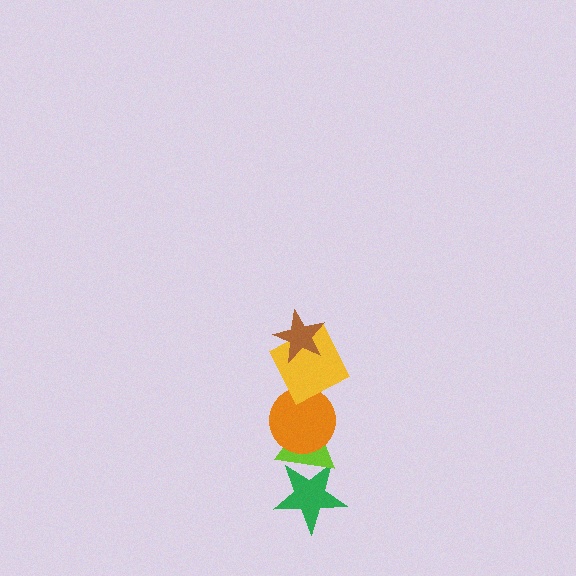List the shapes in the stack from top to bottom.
From top to bottom: the brown star, the yellow square, the orange circle, the lime triangle, the green star.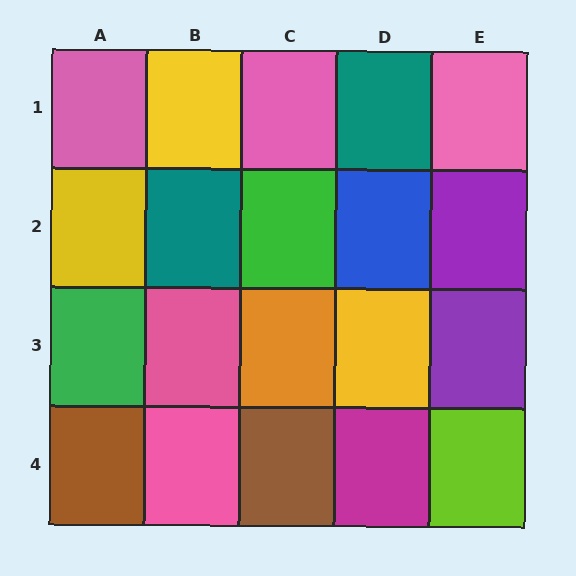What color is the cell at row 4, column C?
Brown.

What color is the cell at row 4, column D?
Magenta.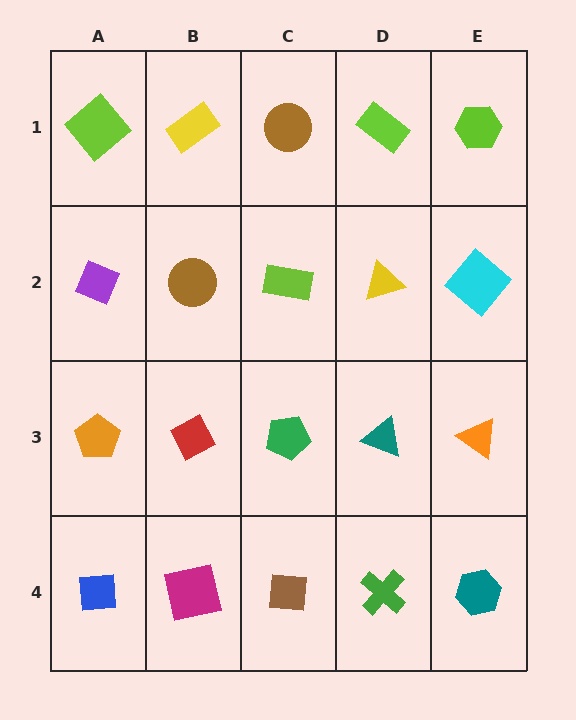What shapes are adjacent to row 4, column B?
A red diamond (row 3, column B), a blue square (row 4, column A), a brown square (row 4, column C).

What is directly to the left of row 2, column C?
A brown circle.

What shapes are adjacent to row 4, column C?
A green pentagon (row 3, column C), a magenta square (row 4, column B), a green cross (row 4, column D).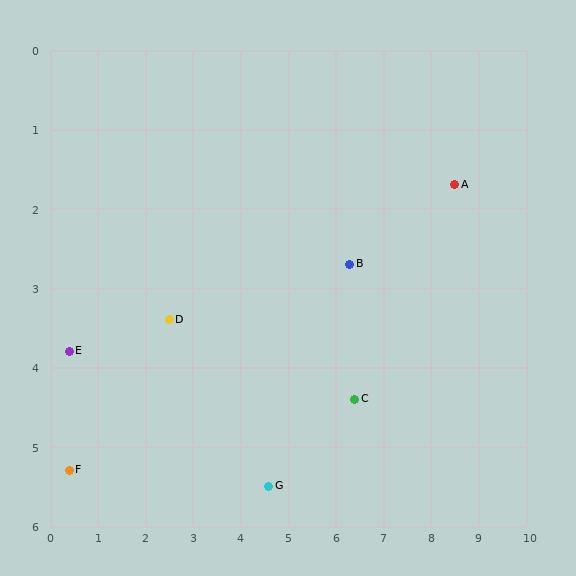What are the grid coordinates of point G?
Point G is at approximately (4.6, 5.5).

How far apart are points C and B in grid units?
Points C and B are about 1.7 grid units apart.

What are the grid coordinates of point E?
Point E is at approximately (0.4, 3.8).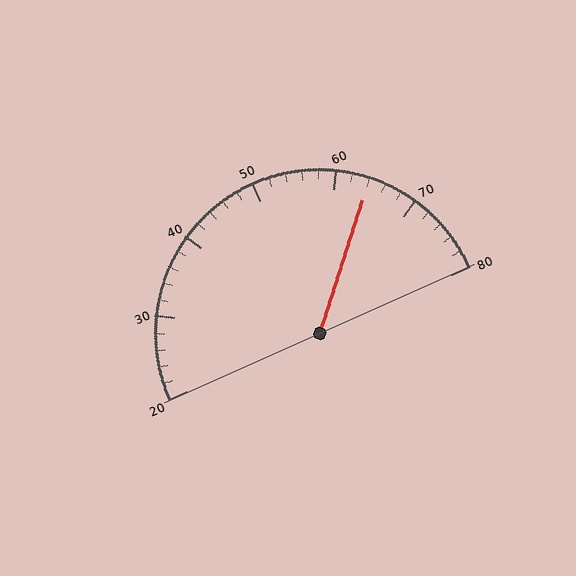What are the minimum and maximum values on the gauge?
The gauge ranges from 20 to 80.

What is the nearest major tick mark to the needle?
The nearest major tick mark is 60.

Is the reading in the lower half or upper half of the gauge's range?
The reading is in the upper half of the range (20 to 80).